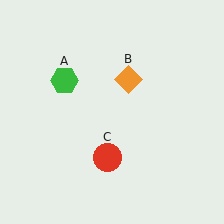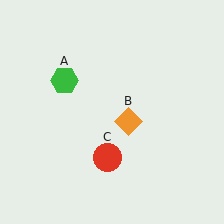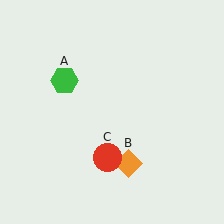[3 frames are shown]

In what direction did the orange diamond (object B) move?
The orange diamond (object B) moved down.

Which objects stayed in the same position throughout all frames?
Green hexagon (object A) and red circle (object C) remained stationary.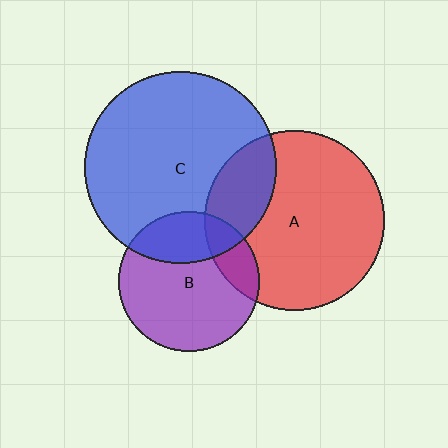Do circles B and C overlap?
Yes.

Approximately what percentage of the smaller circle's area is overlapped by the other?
Approximately 25%.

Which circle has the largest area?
Circle C (blue).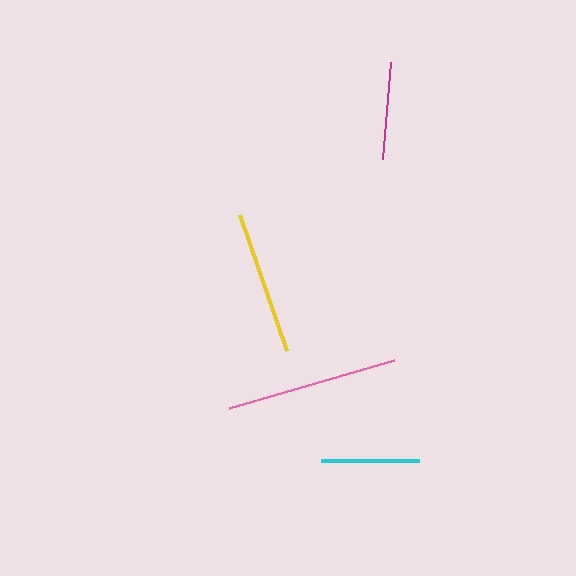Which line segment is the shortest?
The magenta line is the shortest at approximately 97 pixels.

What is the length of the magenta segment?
The magenta segment is approximately 97 pixels long.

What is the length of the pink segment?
The pink segment is approximately 172 pixels long.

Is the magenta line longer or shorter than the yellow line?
The yellow line is longer than the magenta line.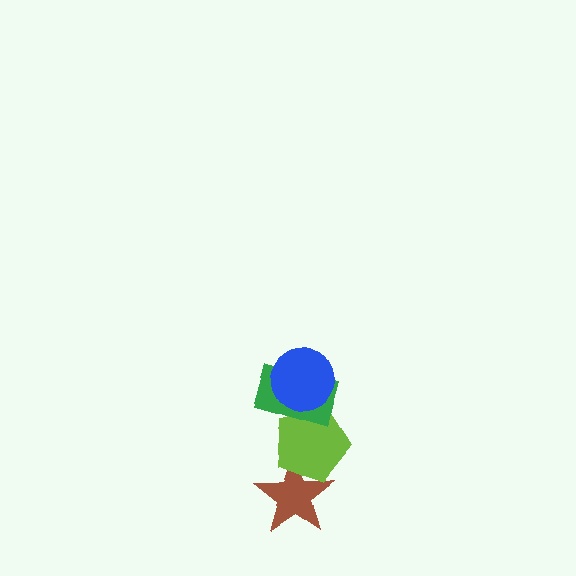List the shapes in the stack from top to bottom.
From top to bottom: the blue circle, the green rectangle, the lime pentagon, the brown star.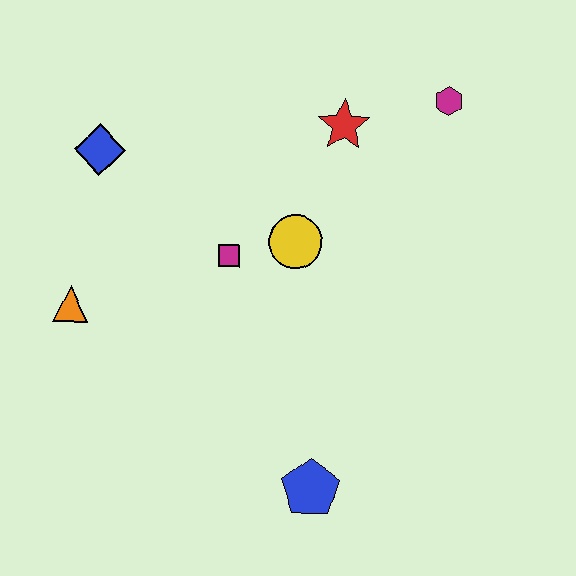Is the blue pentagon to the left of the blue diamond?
No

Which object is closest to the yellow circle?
The magenta square is closest to the yellow circle.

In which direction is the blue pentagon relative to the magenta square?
The blue pentagon is below the magenta square.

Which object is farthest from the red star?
The blue pentagon is farthest from the red star.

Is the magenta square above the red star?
No